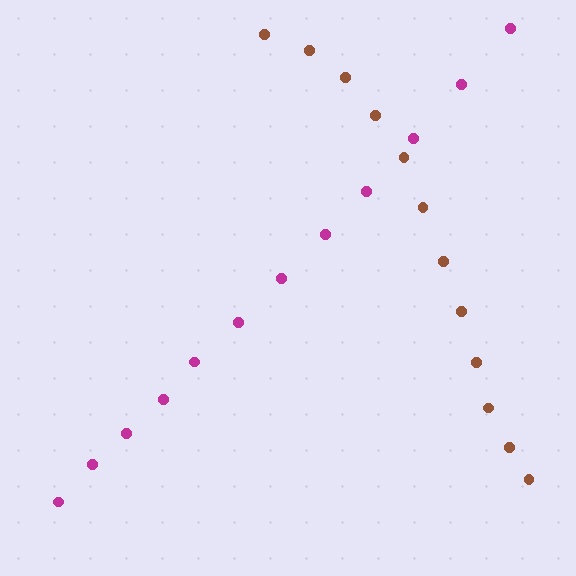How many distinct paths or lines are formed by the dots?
There are 2 distinct paths.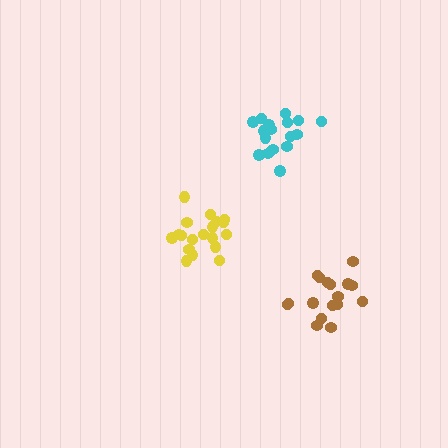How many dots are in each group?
Group 1: 19 dots, Group 2: 17 dots, Group 3: 17 dots (53 total).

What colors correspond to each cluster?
The clusters are colored: yellow, brown, cyan.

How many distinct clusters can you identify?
There are 3 distinct clusters.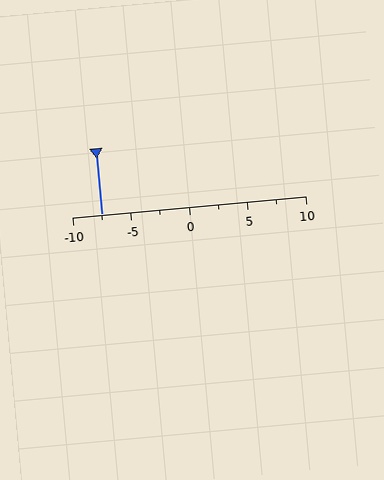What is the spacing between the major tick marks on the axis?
The major ticks are spaced 5 apart.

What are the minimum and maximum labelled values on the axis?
The axis runs from -10 to 10.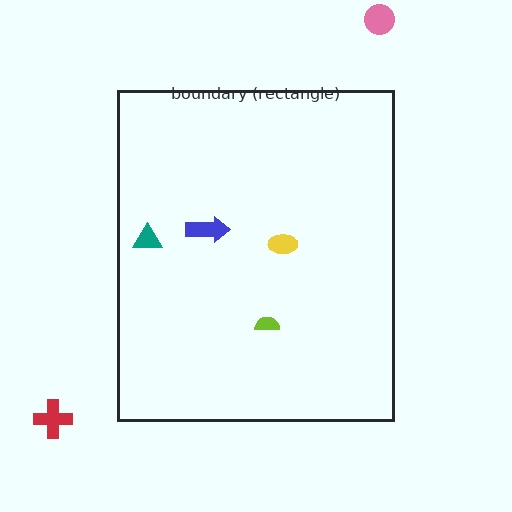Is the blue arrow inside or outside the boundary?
Inside.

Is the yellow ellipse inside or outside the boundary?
Inside.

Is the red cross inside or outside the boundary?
Outside.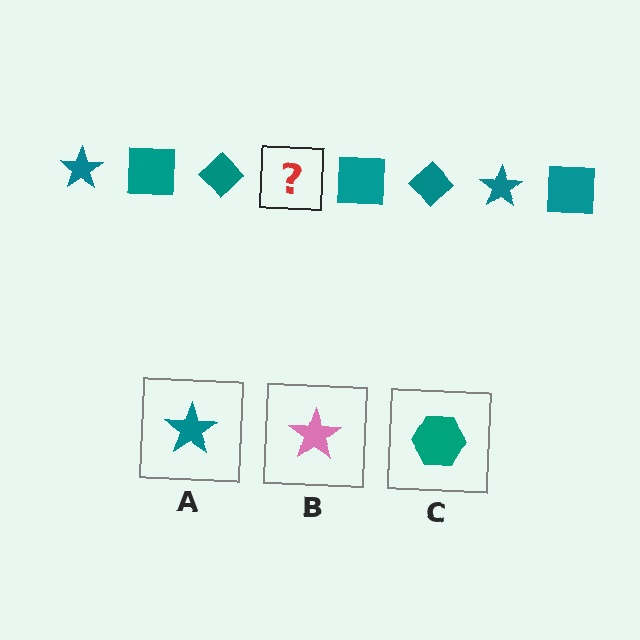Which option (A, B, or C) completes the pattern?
A.